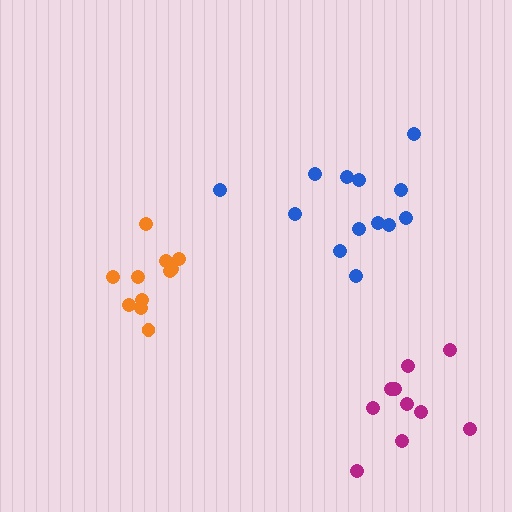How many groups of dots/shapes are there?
There are 3 groups.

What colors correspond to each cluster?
The clusters are colored: blue, magenta, orange.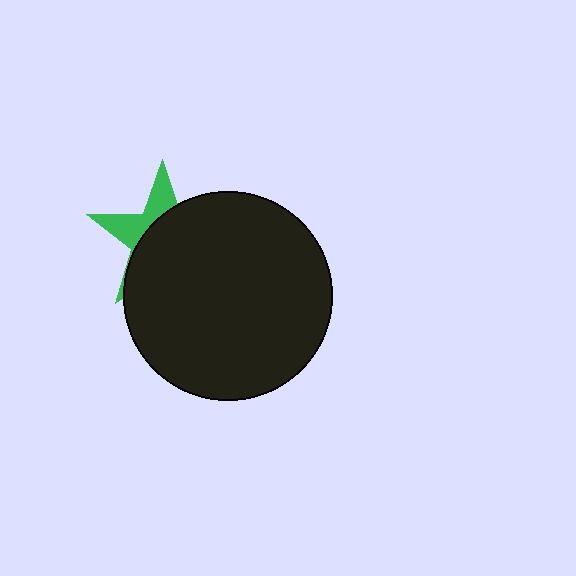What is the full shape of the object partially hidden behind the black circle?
The partially hidden object is a green star.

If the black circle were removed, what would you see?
You would see the complete green star.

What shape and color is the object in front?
The object in front is a black circle.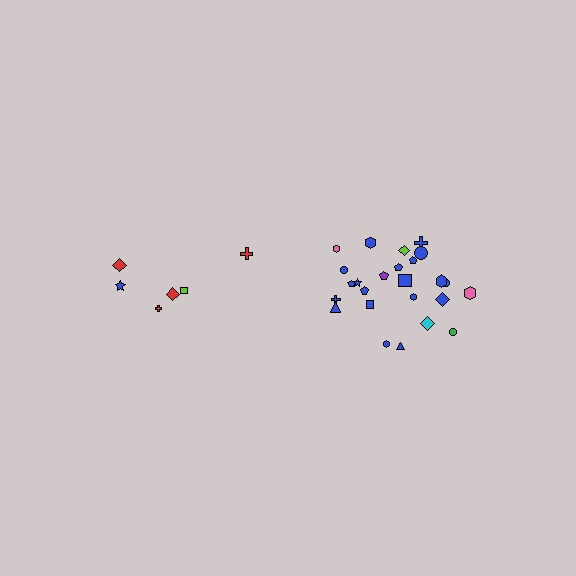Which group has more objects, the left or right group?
The right group.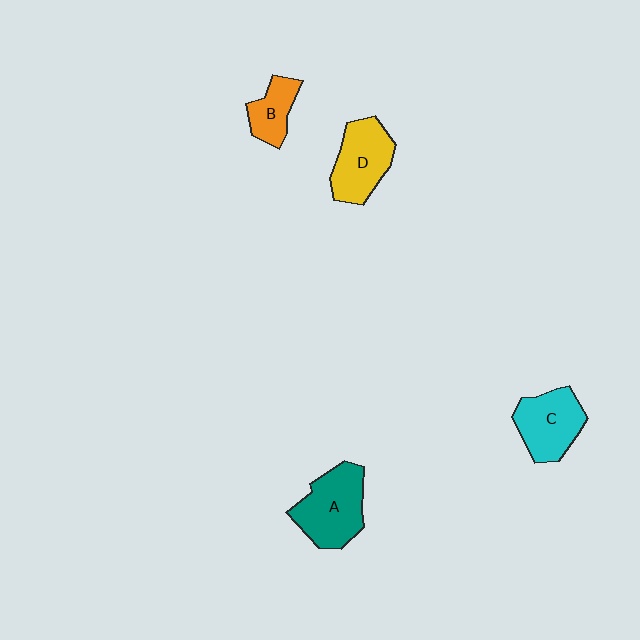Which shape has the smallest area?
Shape B (orange).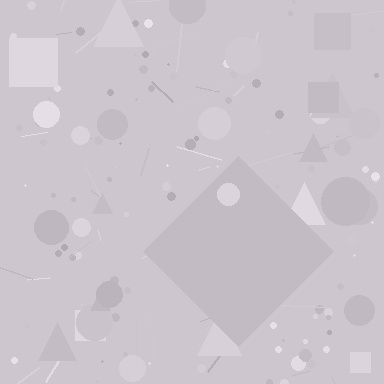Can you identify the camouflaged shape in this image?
The camouflaged shape is a diamond.